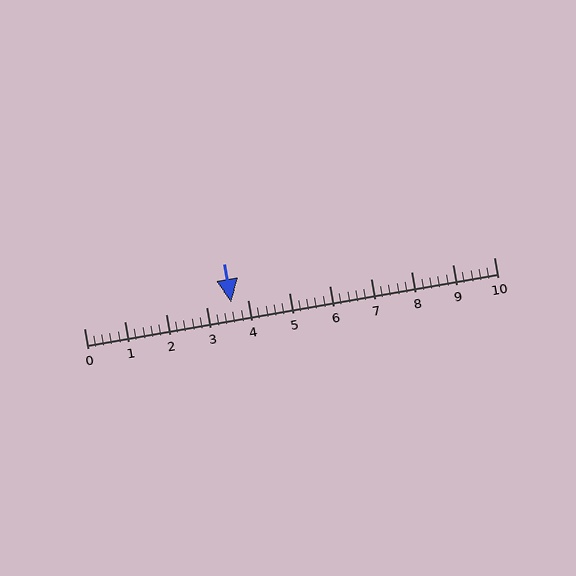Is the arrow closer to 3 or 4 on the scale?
The arrow is closer to 4.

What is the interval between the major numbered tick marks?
The major tick marks are spaced 1 units apart.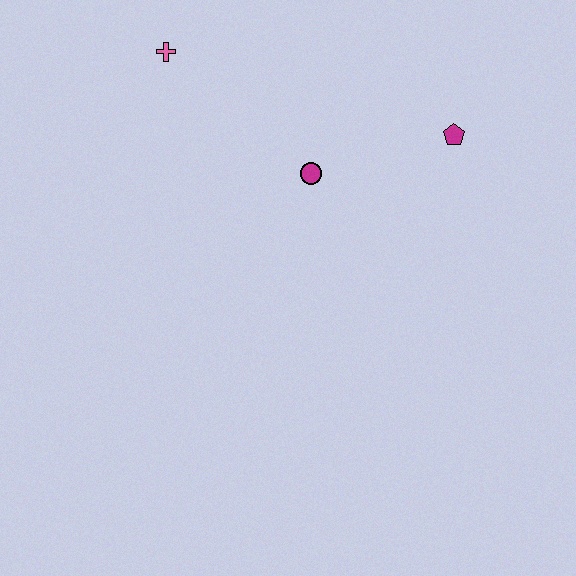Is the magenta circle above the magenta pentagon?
No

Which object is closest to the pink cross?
The magenta circle is closest to the pink cross.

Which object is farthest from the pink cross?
The magenta pentagon is farthest from the pink cross.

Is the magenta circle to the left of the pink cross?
No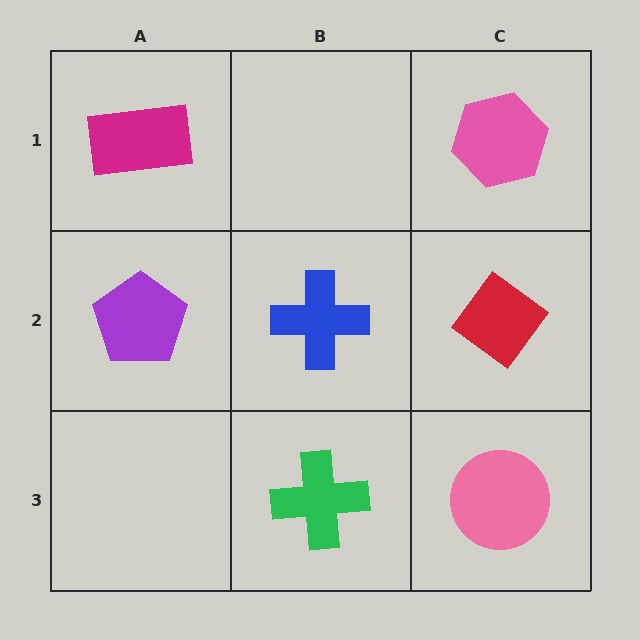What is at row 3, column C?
A pink circle.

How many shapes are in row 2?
3 shapes.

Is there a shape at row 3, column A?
No, that cell is empty.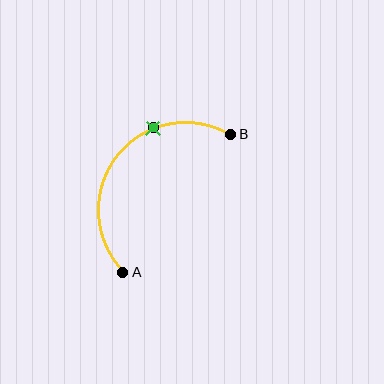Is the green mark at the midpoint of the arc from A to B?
No. The green mark lies on the arc but is closer to endpoint B. The arc midpoint would be at the point on the curve equidistant along the arc from both A and B.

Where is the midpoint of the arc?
The arc midpoint is the point on the curve farthest from the straight line joining A and B. It sits above and to the left of that line.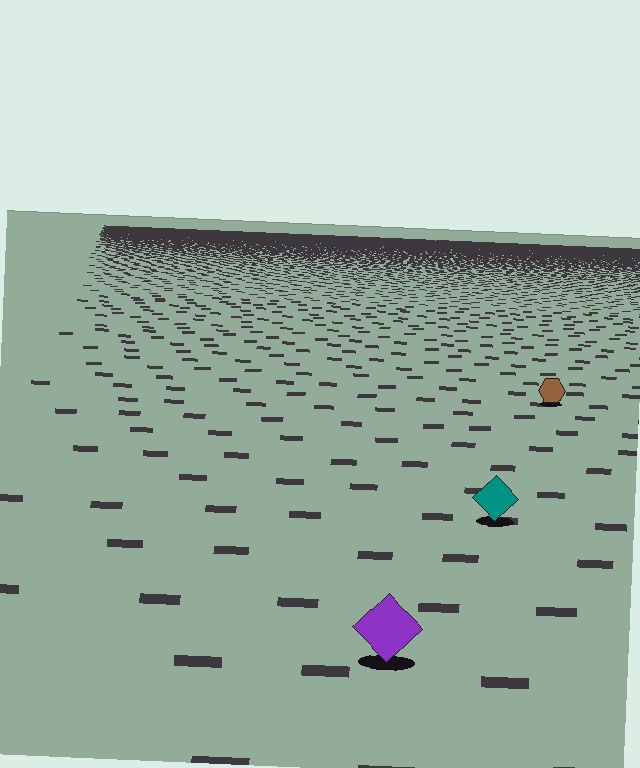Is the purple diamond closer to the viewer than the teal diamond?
Yes. The purple diamond is closer — you can tell from the texture gradient: the ground texture is coarser near it.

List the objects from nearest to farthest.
From nearest to farthest: the purple diamond, the teal diamond, the brown hexagon.